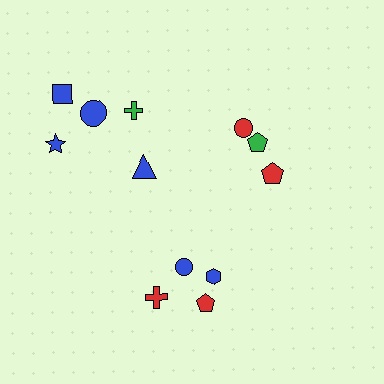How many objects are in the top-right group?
There are 3 objects.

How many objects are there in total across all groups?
There are 12 objects.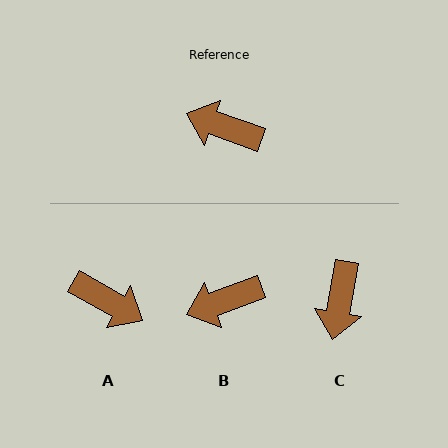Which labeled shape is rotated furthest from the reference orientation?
A, about 170 degrees away.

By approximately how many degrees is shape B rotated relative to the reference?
Approximately 40 degrees counter-clockwise.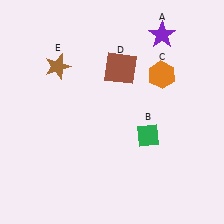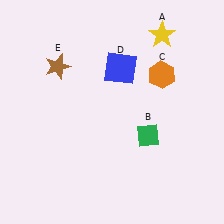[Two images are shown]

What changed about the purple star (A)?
In Image 1, A is purple. In Image 2, it changed to yellow.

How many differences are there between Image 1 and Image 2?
There are 2 differences between the two images.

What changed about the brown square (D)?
In Image 1, D is brown. In Image 2, it changed to blue.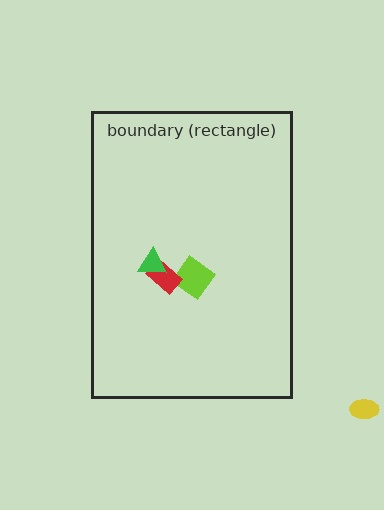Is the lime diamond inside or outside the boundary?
Inside.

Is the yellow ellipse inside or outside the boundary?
Outside.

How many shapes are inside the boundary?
3 inside, 1 outside.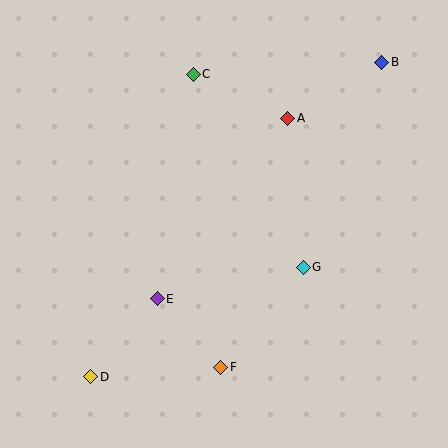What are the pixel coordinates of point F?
Point F is at (221, 367).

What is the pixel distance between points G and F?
The distance between G and F is 129 pixels.